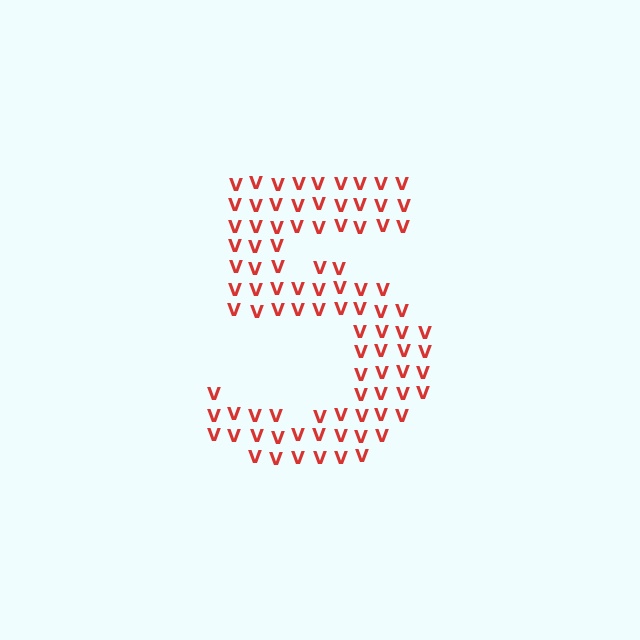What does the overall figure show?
The overall figure shows the digit 5.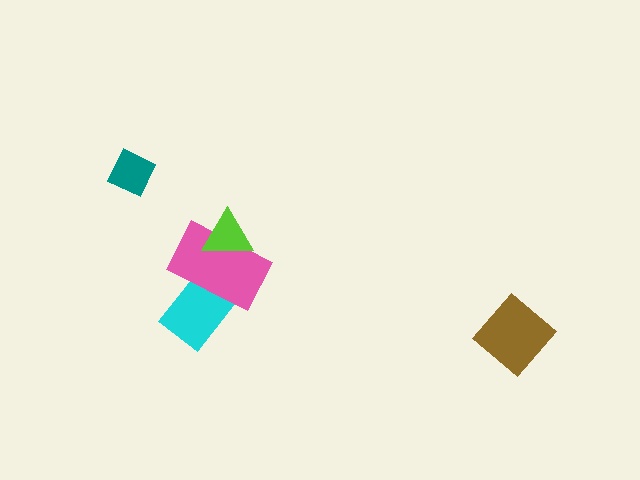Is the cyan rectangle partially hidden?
Yes, it is partially covered by another shape.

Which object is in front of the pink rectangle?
The lime triangle is in front of the pink rectangle.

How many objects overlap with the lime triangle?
1 object overlaps with the lime triangle.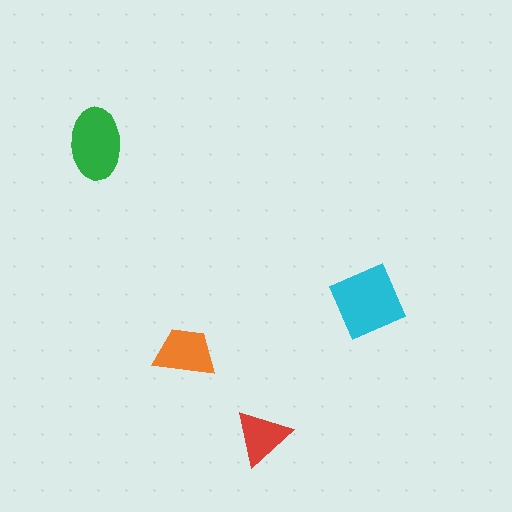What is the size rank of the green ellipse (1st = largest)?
2nd.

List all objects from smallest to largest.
The red triangle, the orange trapezoid, the green ellipse, the cyan diamond.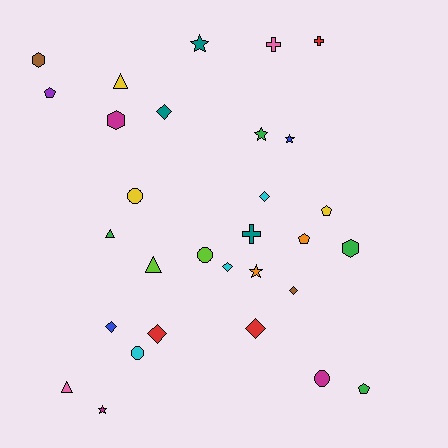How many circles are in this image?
There are 4 circles.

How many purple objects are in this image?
There is 1 purple object.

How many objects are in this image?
There are 30 objects.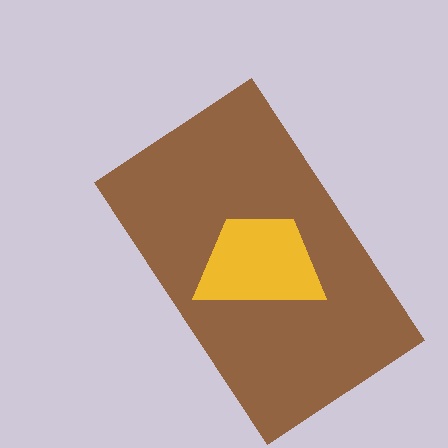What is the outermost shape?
The brown rectangle.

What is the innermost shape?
The yellow trapezoid.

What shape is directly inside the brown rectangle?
The yellow trapezoid.